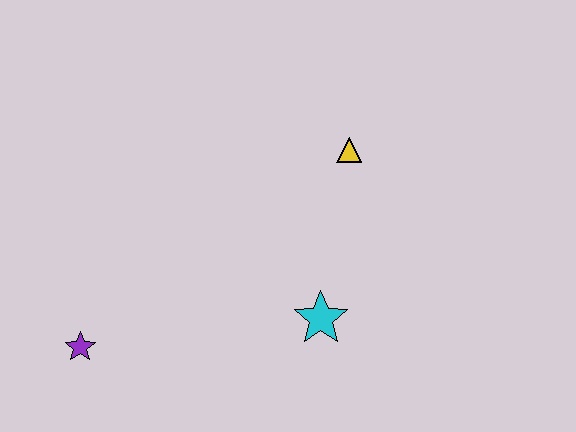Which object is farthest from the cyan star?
The purple star is farthest from the cyan star.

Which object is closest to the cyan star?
The yellow triangle is closest to the cyan star.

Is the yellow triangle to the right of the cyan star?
Yes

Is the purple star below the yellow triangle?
Yes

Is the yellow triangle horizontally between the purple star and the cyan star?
No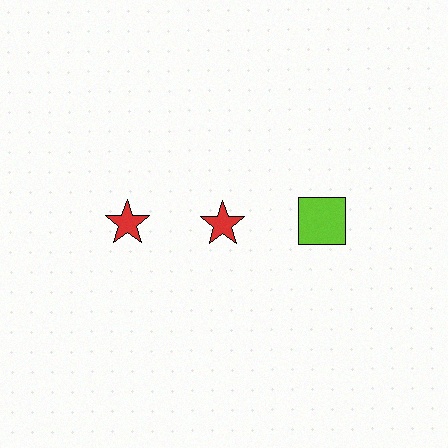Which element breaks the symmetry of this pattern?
The lime square in the top row, center column breaks the symmetry. All other shapes are red stars.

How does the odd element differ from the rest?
It differs in both color (lime instead of red) and shape (square instead of star).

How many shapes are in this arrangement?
There are 3 shapes arranged in a grid pattern.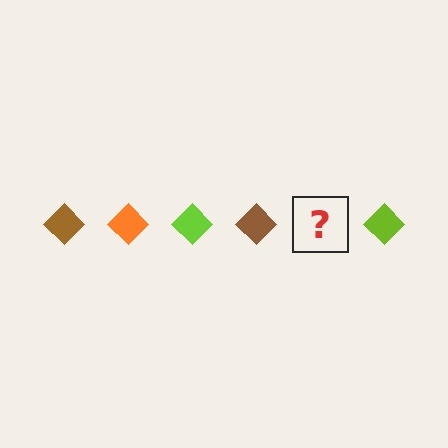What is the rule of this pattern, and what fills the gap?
The rule is that the pattern cycles through brown, orange, lime diamonds. The gap should be filled with an orange diamond.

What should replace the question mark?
The question mark should be replaced with an orange diamond.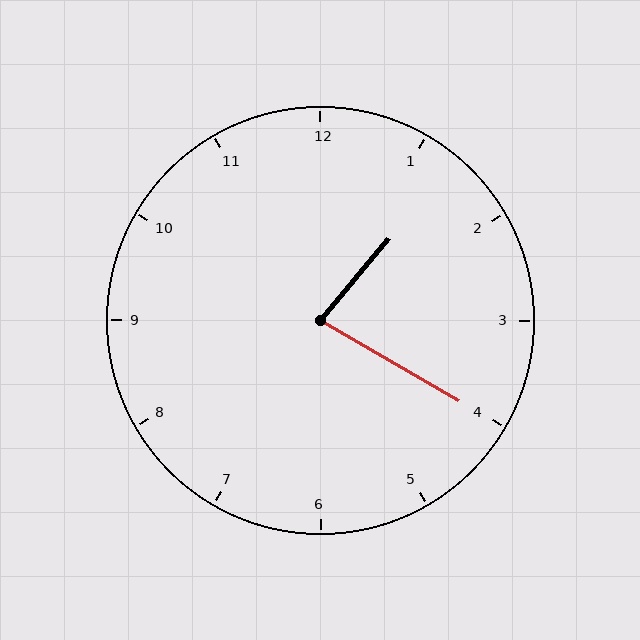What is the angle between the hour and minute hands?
Approximately 80 degrees.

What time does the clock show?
1:20.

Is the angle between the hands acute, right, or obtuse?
It is acute.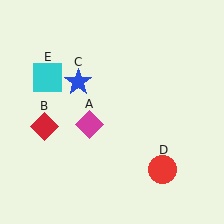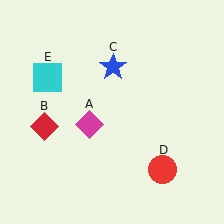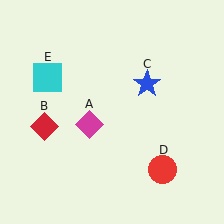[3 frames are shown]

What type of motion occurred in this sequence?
The blue star (object C) rotated clockwise around the center of the scene.